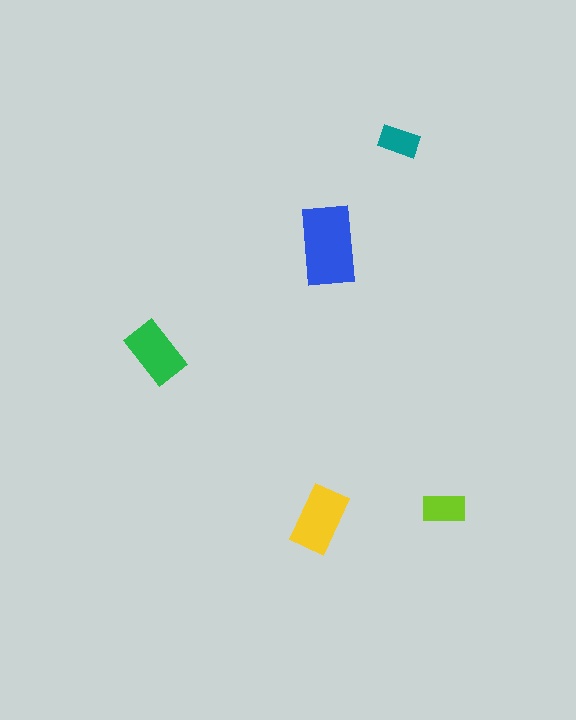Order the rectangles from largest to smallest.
the blue one, the yellow one, the green one, the lime one, the teal one.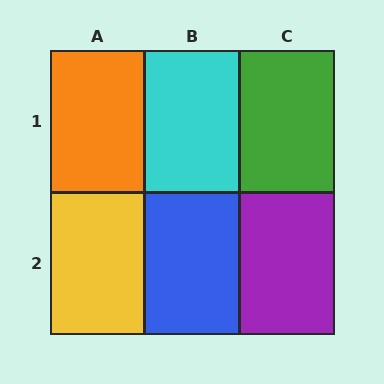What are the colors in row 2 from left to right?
Yellow, blue, purple.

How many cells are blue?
1 cell is blue.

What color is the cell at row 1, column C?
Green.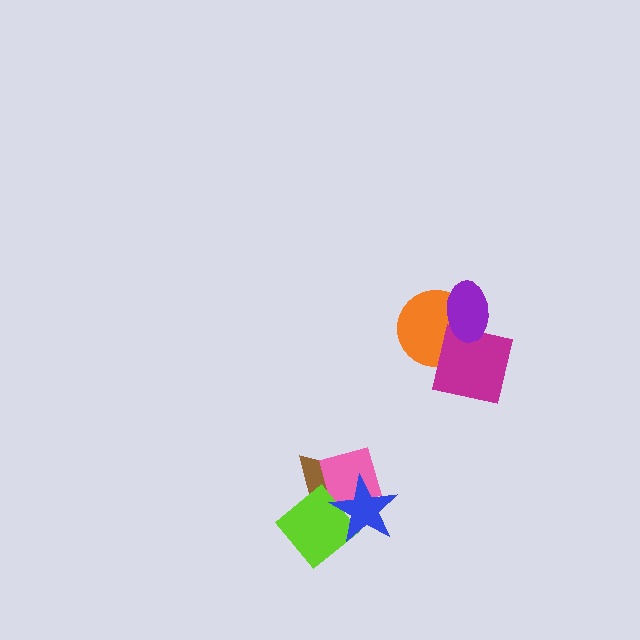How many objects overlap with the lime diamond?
3 objects overlap with the lime diamond.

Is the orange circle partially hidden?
Yes, it is partially covered by another shape.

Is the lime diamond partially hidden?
Yes, it is partially covered by another shape.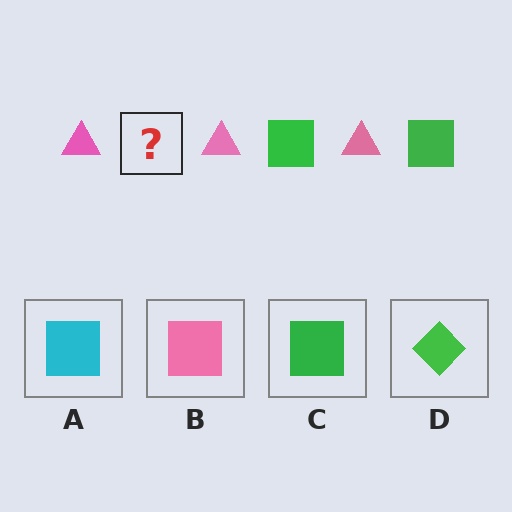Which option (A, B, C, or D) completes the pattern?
C.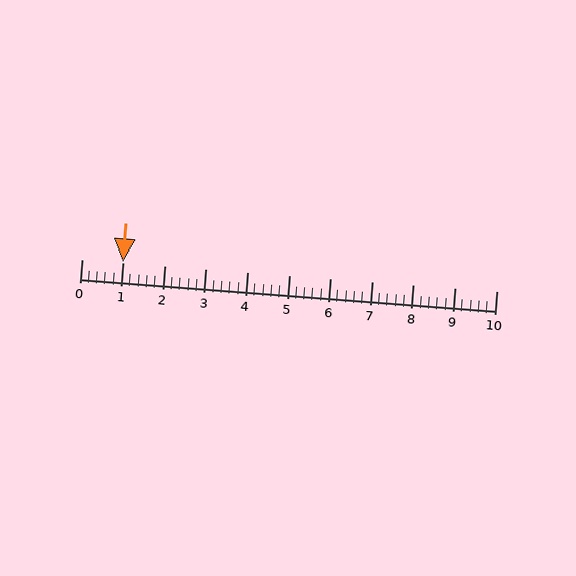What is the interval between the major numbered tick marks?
The major tick marks are spaced 1 units apart.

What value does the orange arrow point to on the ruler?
The orange arrow points to approximately 1.0.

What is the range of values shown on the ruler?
The ruler shows values from 0 to 10.